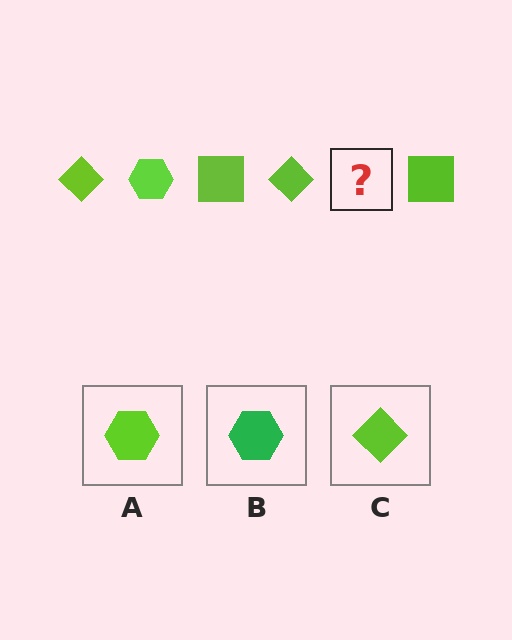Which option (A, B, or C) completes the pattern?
A.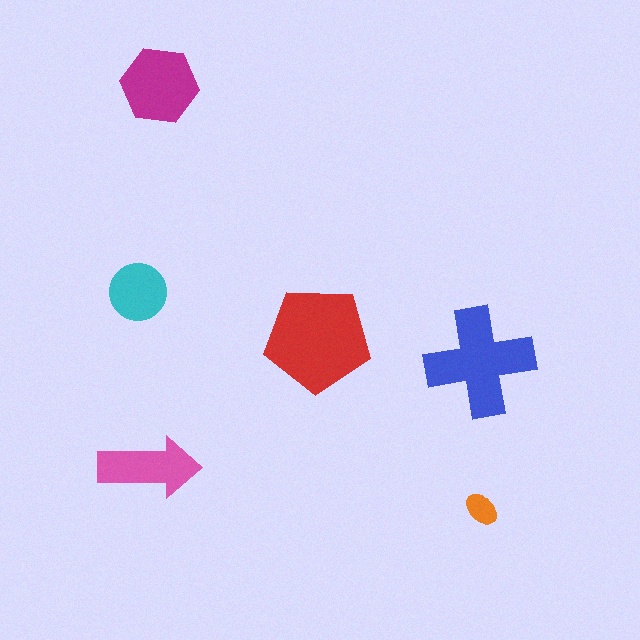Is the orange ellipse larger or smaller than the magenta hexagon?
Smaller.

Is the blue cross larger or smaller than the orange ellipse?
Larger.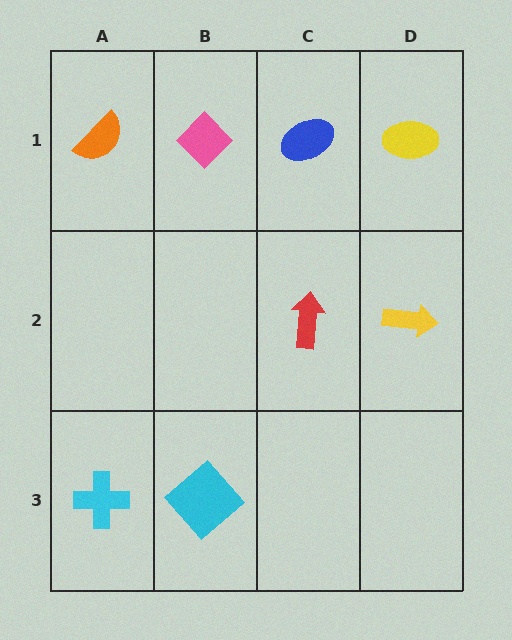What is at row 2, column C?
A red arrow.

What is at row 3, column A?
A cyan cross.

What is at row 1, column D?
A yellow ellipse.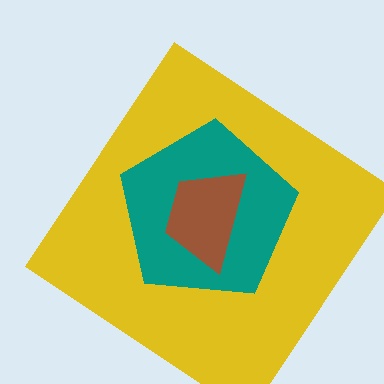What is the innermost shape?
The brown trapezoid.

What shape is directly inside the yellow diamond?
The teal pentagon.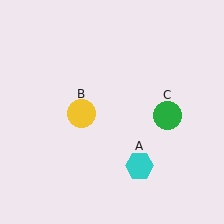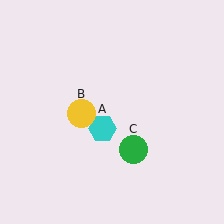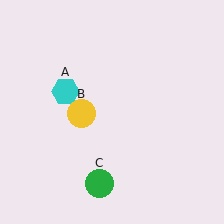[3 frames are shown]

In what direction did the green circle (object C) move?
The green circle (object C) moved down and to the left.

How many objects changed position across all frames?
2 objects changed position: cyan hexagon (object A), green circle (object C).